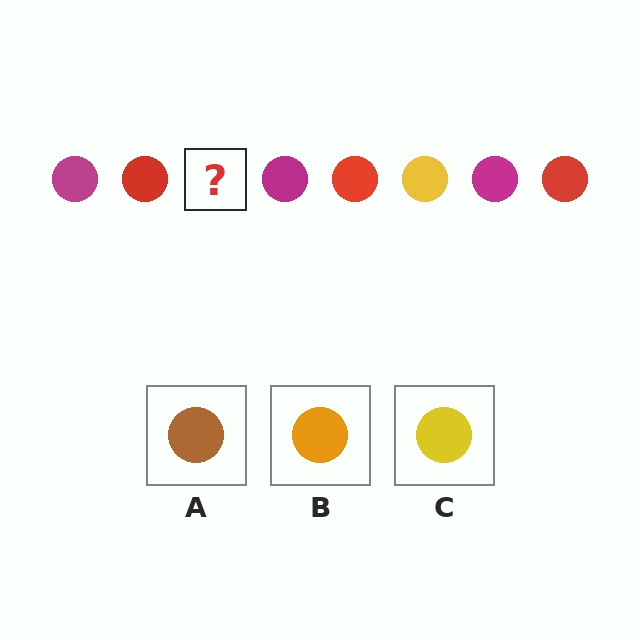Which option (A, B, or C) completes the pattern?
C.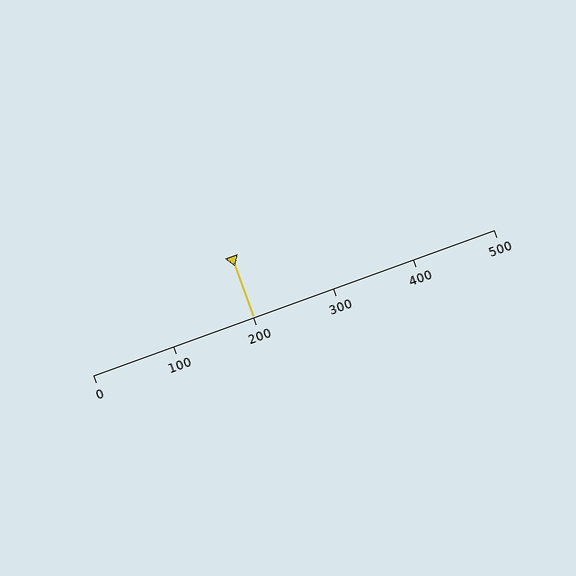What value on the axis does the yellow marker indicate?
The marker indicates approximately 200.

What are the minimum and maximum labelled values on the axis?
The axis runs from 0 to 500.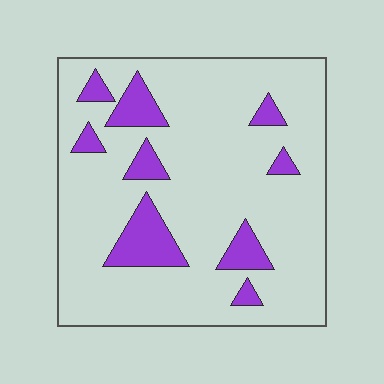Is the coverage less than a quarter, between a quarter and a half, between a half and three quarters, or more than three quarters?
Less than a quarter.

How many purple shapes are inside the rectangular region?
9.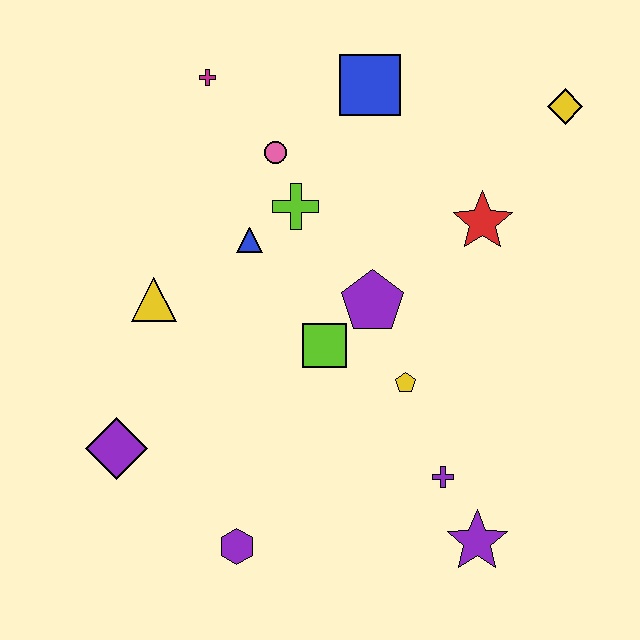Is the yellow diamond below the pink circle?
No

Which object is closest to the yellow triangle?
The blue triangle is closest to the yellow triangle.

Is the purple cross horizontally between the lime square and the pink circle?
No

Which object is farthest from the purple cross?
The magenta cross is farthest from the purple cross.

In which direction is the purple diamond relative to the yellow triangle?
The purple diamond is below the yellow triangle.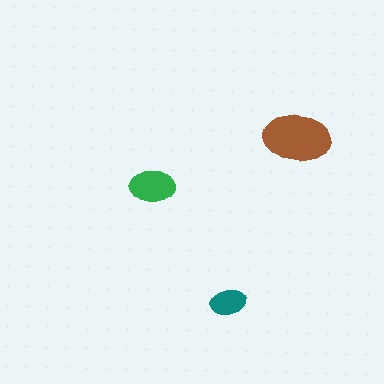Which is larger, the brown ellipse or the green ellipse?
The brown one.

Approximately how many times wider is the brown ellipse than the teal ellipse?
About 2 times wider.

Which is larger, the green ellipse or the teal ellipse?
The green one.